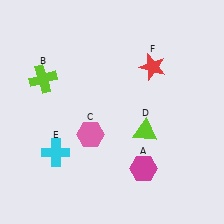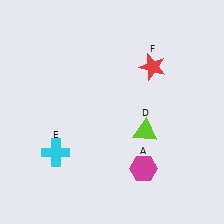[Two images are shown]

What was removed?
The pink hexagon (C), the lime cross (B) were removed in Image 2.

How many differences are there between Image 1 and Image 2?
There are 2 differences between the two images.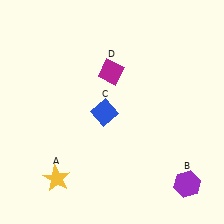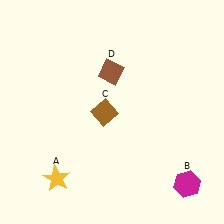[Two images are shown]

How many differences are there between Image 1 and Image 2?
There are 3 differences between the two images.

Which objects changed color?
B changed from purple to magenta. C changed from blue to brown. D changed from magenta to brown.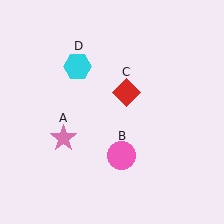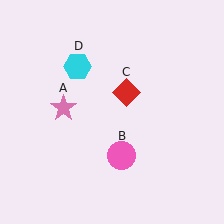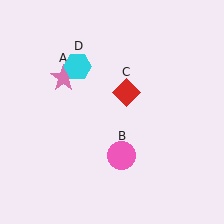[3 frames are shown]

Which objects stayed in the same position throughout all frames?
Pink circle (object B) and red diamond (object C) and cyan hexagon (object D) remained stationary.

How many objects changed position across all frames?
1 object changed position: pink star (object A).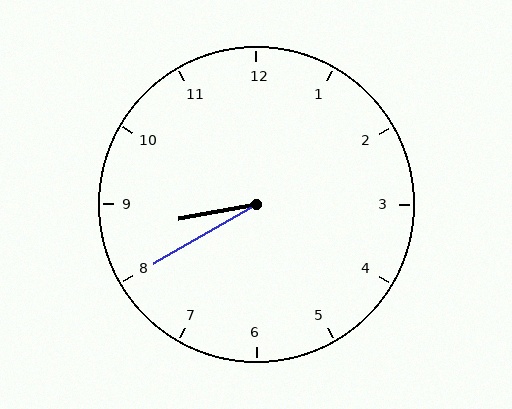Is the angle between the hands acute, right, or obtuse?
It is acute.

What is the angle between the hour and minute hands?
Approximately 20 degrees.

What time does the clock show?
8:40.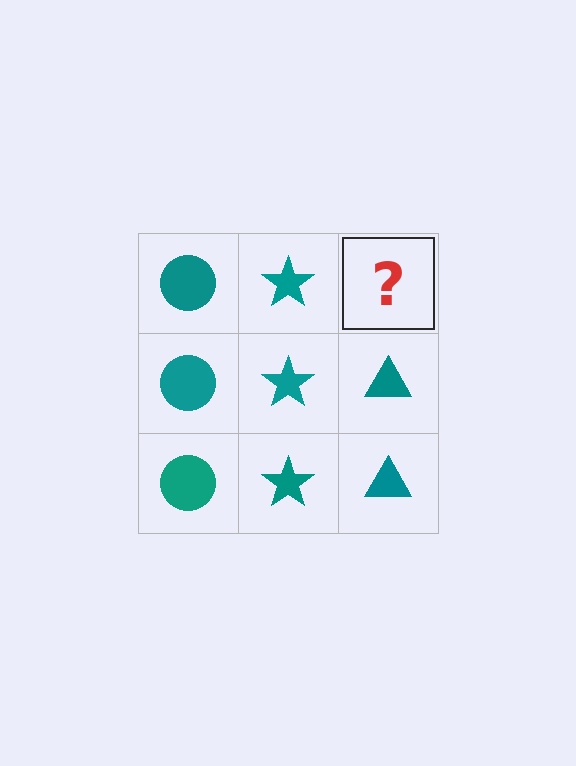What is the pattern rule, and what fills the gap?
The rule is that each column has a consistent shape. The gap should be filled with a teal triangle.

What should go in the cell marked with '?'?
The missing cell should contain a teal triangle.